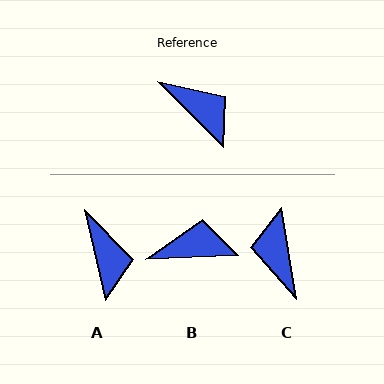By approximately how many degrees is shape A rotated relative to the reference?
Approximately 32 degrees clockwise.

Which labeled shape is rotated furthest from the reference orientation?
C, about 144 degrees away.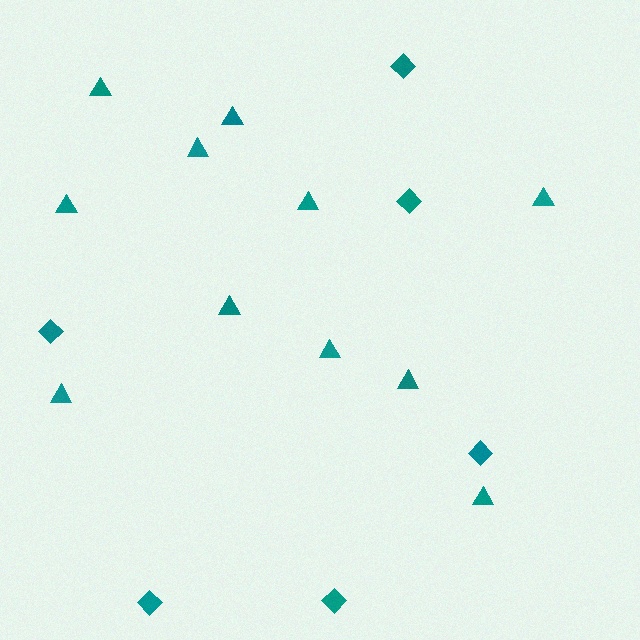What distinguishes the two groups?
There are 2 groups: one group of diamonds (6) and one group of triangles (11).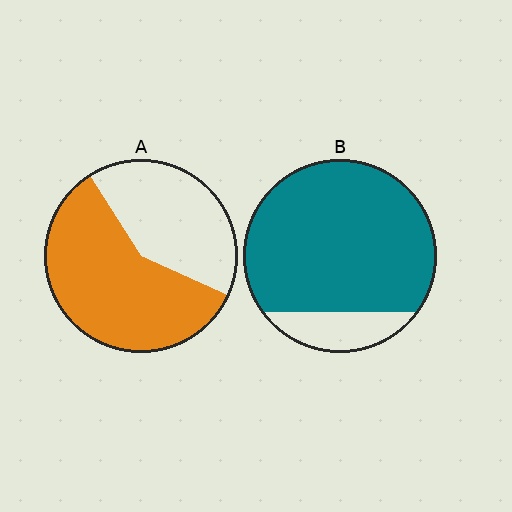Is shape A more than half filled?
Yes.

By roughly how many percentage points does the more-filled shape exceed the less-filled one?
By roughly 25 percentage points (B over A).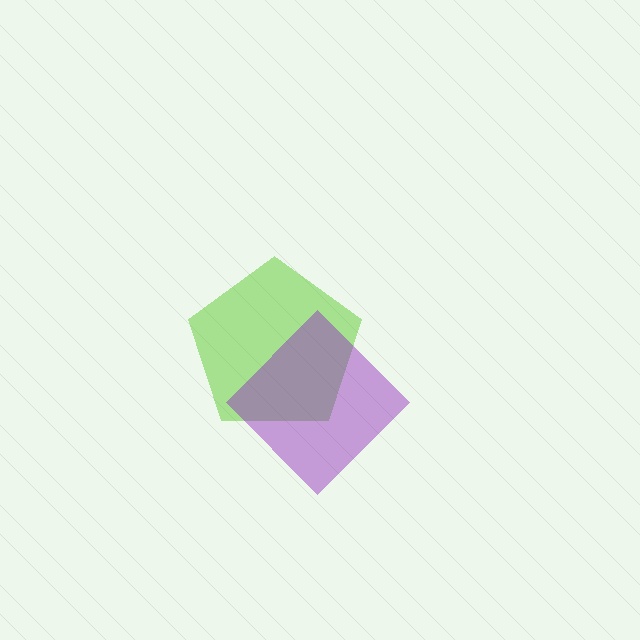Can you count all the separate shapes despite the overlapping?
Yes, there are 2 separate shapes.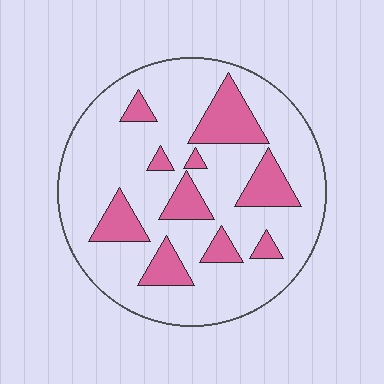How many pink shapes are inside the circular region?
10.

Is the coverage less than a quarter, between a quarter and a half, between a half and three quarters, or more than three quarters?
Less than a quarter.